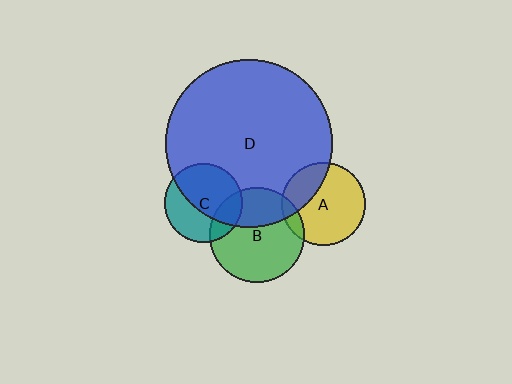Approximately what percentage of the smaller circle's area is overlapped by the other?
Approximately 10%.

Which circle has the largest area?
Circle D (blue).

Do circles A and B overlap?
Yes.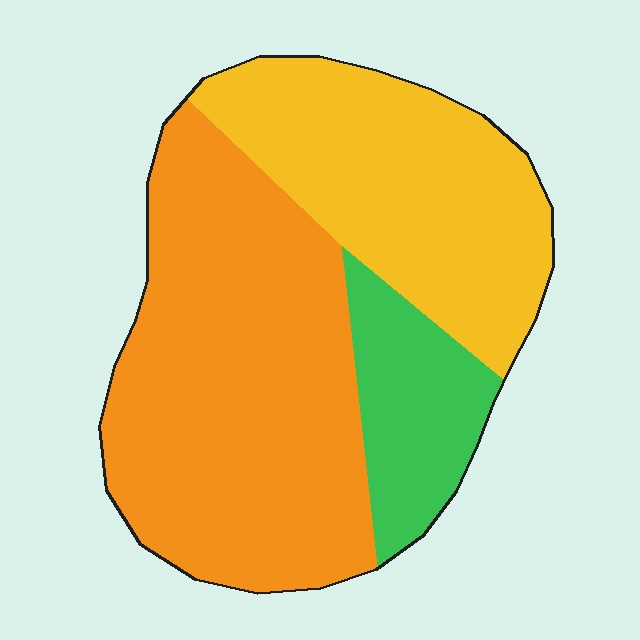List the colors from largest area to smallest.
From largest to smallest: orange, yellow, green.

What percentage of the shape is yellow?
Yellow covers roughly 35% of the shape.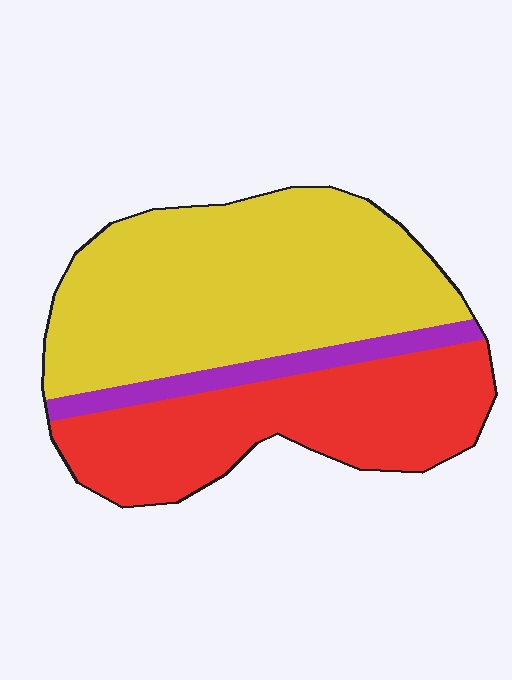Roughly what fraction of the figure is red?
Red covers 37% of the figure.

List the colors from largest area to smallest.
From largest to smallest: yellow, red, purple.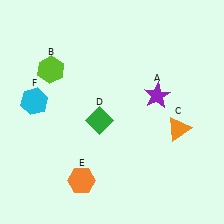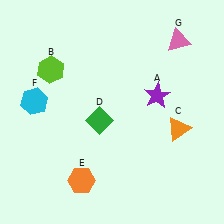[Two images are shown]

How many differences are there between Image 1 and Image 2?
There is 1 difference between the two images.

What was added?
A pink triangle (G) was added in Image 2.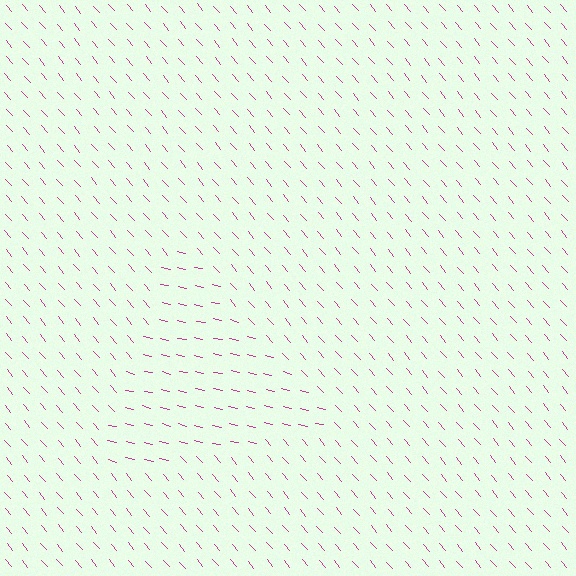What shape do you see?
I see a triangle.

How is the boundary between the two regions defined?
The boundary is defined purely by a change in line orientation (approximately 36 degrees difference). All lines are the same color and thickness.